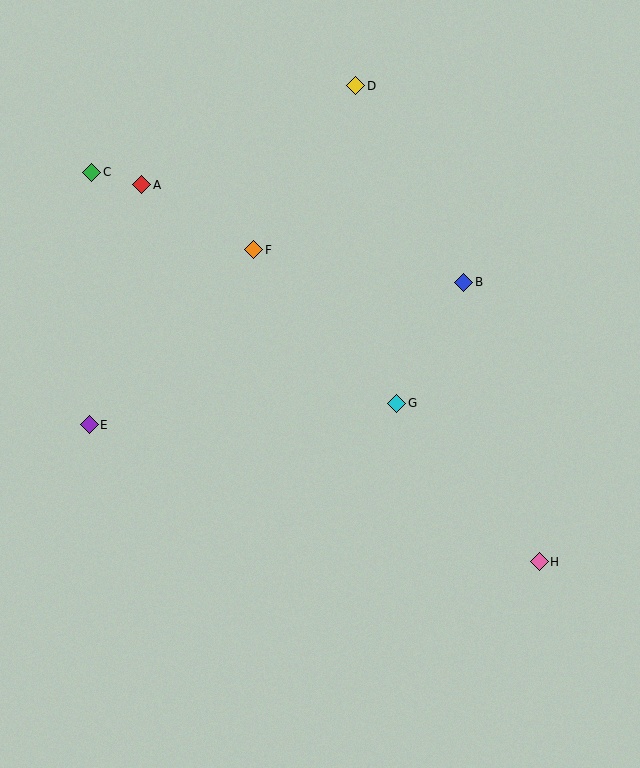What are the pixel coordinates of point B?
Point B is at (464, 282).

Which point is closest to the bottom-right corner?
Point H is closest to the bottom-right corner.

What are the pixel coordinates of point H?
Point H is at (539, 562).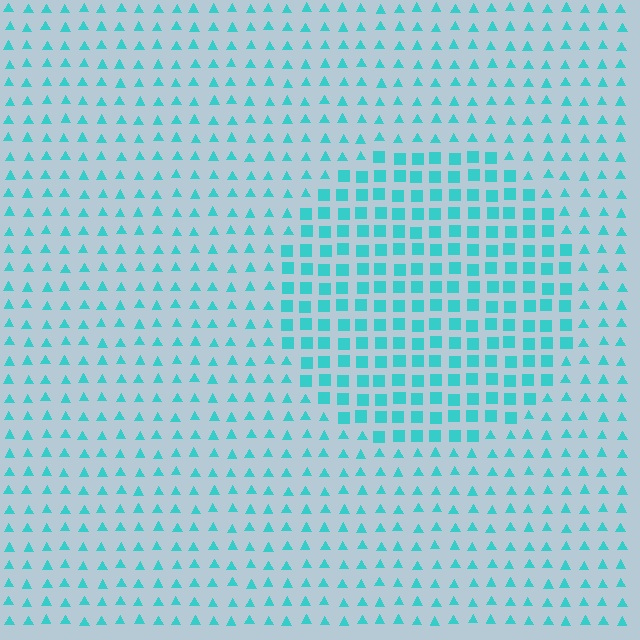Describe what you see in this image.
The image is filled with small cyan elements arranged in a uniform grid. A circle-shaped region contains squares, while the surrounding area contains triangles. The boundary is defined purely by the change in element shape.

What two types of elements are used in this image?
The image uses squares inside the circle region and triangles outside it.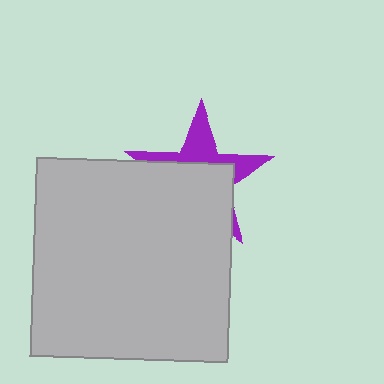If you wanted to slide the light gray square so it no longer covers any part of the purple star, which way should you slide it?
Slide it down — that is the most direct way to separate the two shapes.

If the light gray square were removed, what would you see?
You would see the complete purple star.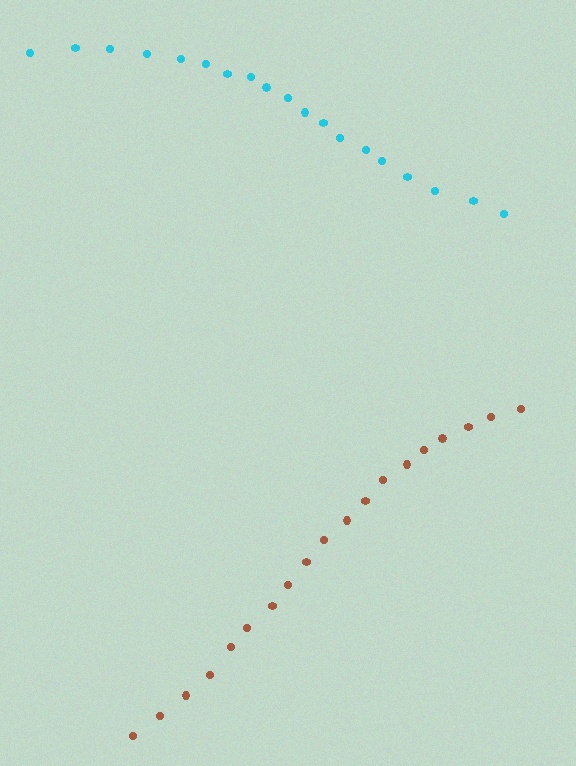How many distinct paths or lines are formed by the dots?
There are 2 distinct paths.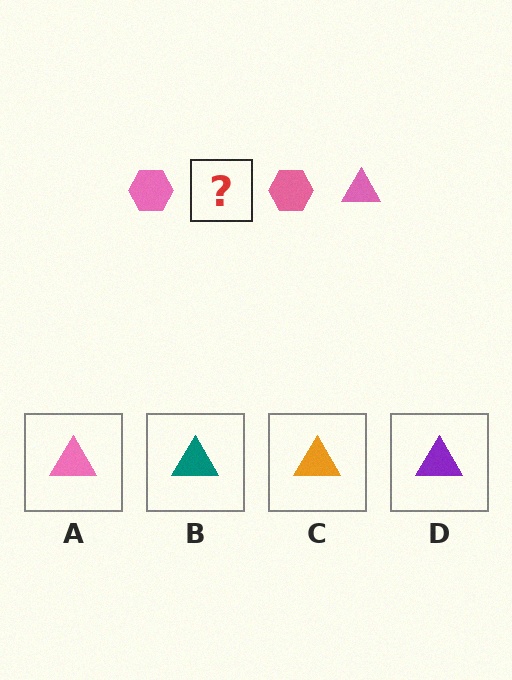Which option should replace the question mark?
Option A.